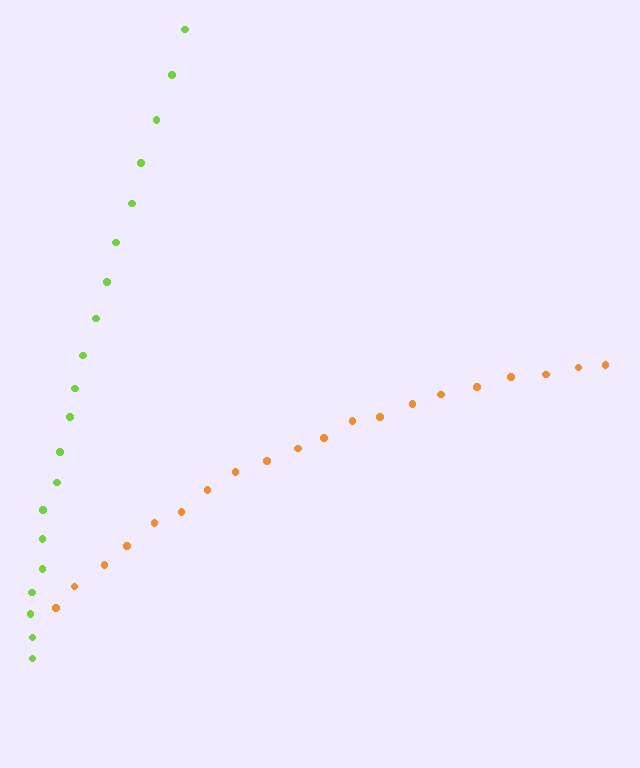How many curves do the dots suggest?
There are 2 distinct paths.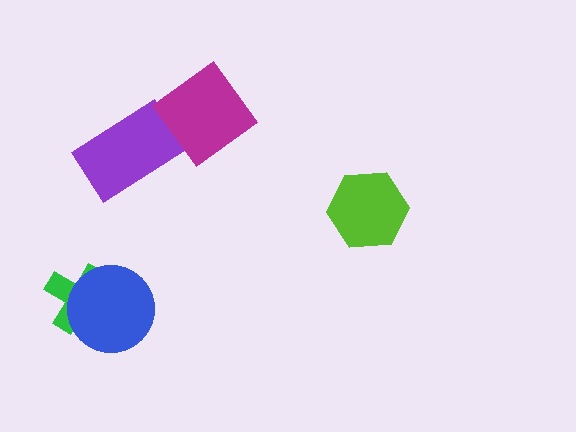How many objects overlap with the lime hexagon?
0 objects overlap with the lime hexagon.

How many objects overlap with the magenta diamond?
0 objects overlap with the magenta diamond.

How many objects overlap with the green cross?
1 object overlaps with the green cross.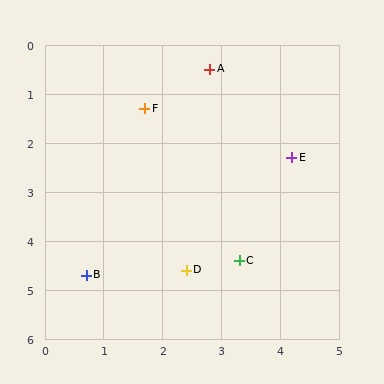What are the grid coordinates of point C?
Point C is at approximately (3.3, 4.4).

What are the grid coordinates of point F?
Point F is at approximately (1.7, 1.3).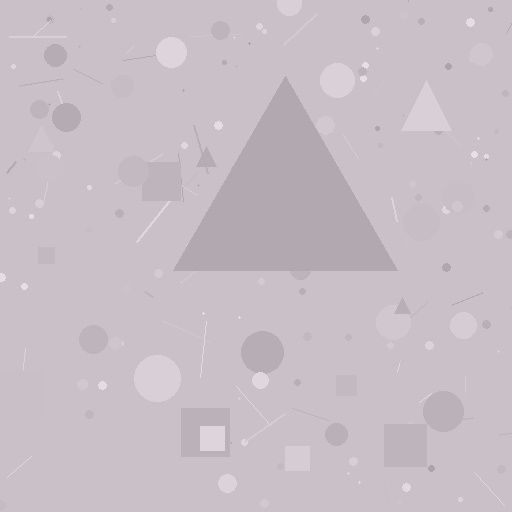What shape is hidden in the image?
A triangle is hidden in the image.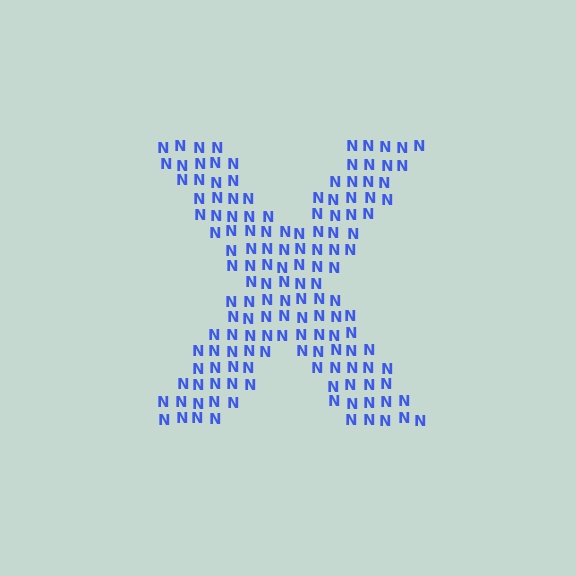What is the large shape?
The large shape is the letter X.